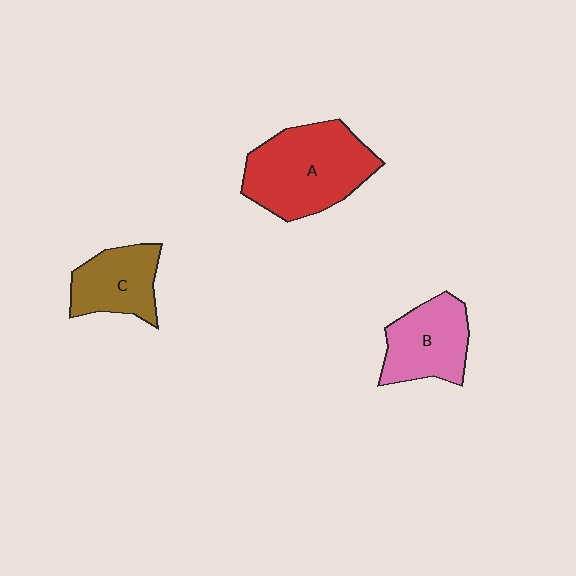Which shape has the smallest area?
Shape C (brown).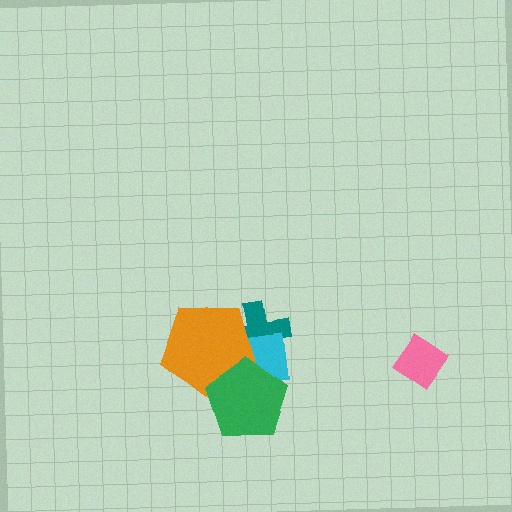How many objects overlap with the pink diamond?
0 objects overlap with the pink diamond.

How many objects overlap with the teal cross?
2 objects overlap with the teal cross.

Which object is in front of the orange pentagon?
The green pentagon is in front of the orange pentagon.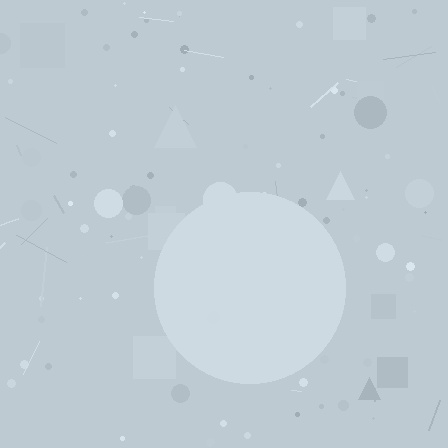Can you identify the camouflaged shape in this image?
The camouflaged shape is a circle.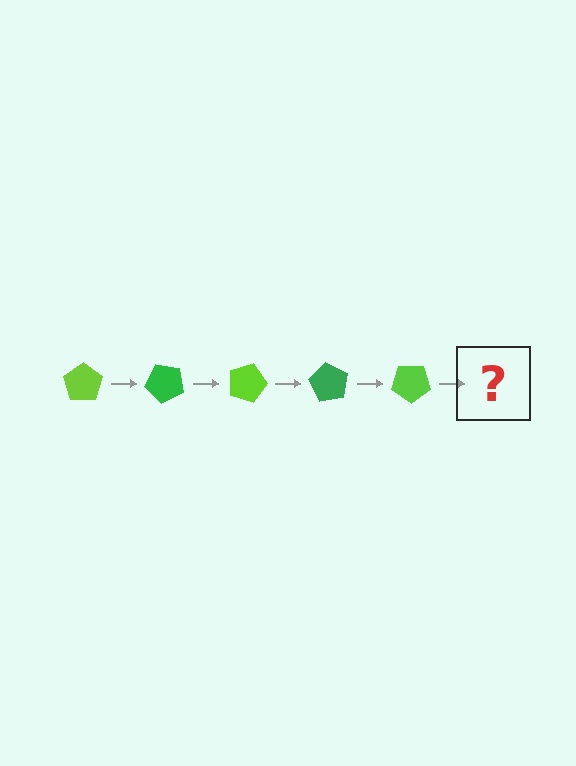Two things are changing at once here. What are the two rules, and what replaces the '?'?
The two rules are that it rotates 45 degrees each step and the color cycles through lime and green. The '?' should be a green pentagon, rotated 225 degrees from the start.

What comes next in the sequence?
The next element should be a green pentagon, rotated 225 degrees from the start.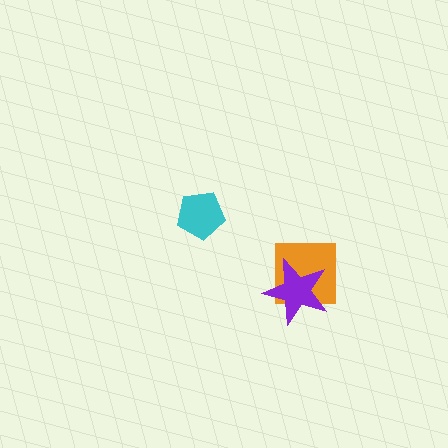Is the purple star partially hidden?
No, no other shape covers it.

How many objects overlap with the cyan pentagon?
0 objects overlap with the cyan pentagon.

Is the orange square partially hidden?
Yes, it is partially covered by another shape.